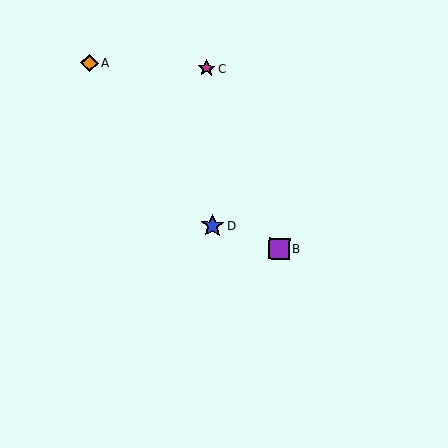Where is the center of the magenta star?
The center of the magenta star is at (206, 68).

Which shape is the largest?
The blue star (labeled D) is the largest.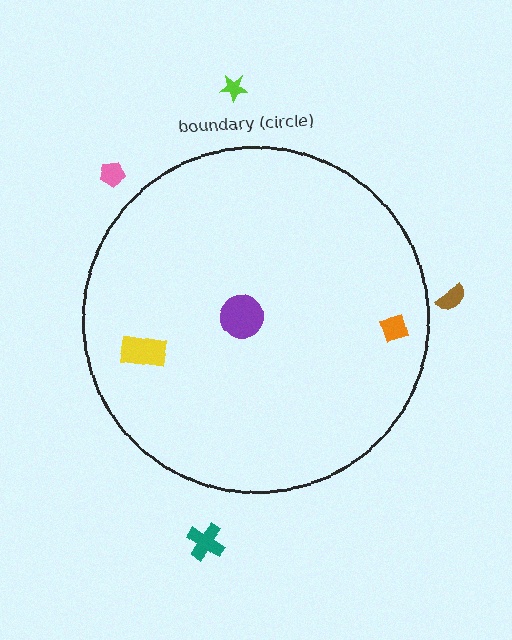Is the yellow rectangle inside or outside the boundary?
Inside.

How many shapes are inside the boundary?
3 inside, 4 outside.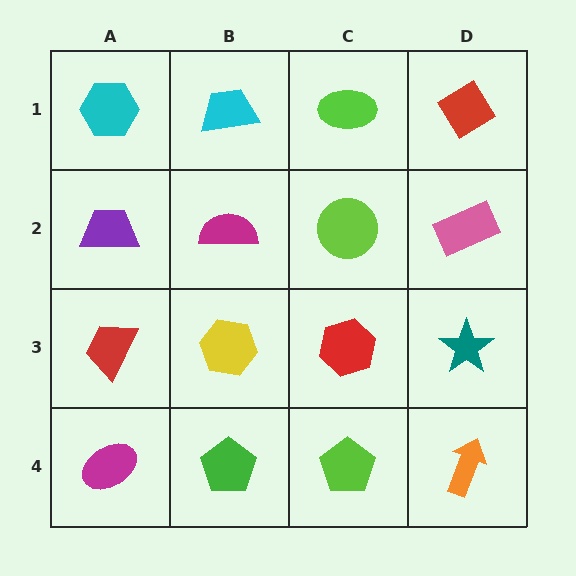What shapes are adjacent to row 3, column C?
A lime circle (row 2, column C), a lime pentagon (row 4, column C), a yellow hexagon (row 3, column B), a teal star (row 3, column D).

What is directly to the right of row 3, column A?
A yellow hexagon.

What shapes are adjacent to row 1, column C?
A lime circle (row 2, column C), a cyan trapezoid (row 1, column B), a red diamond (row 1, column D).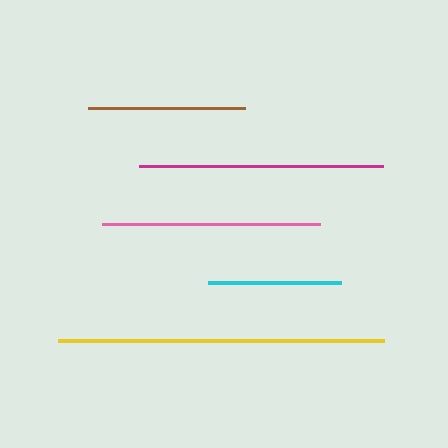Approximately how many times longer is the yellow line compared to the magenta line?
The yellow line is approximately 1.3 times the length of the magenta line.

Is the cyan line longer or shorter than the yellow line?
The yellow line is longer than the cyan line.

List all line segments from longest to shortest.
From longest to shortest: yellow, magenta, pink, brown, cyan.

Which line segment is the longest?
The yellow line is the longest at approximately 326 pixels.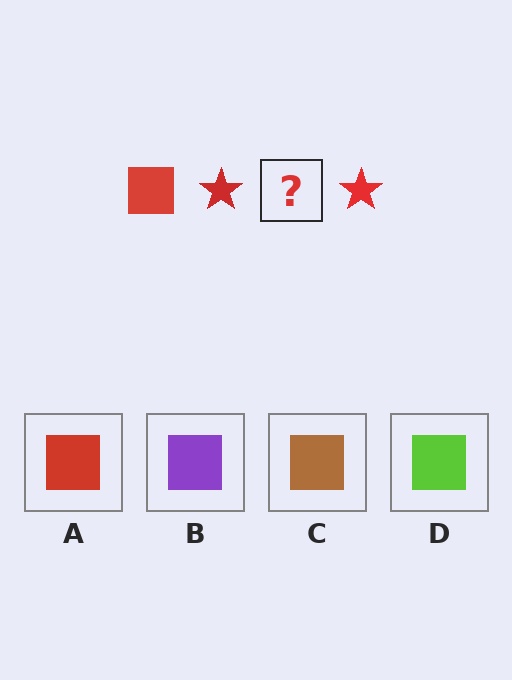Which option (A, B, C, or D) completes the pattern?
A.